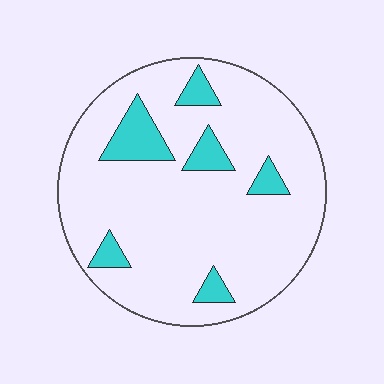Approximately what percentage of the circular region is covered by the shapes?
Approximately 15%.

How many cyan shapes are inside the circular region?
6.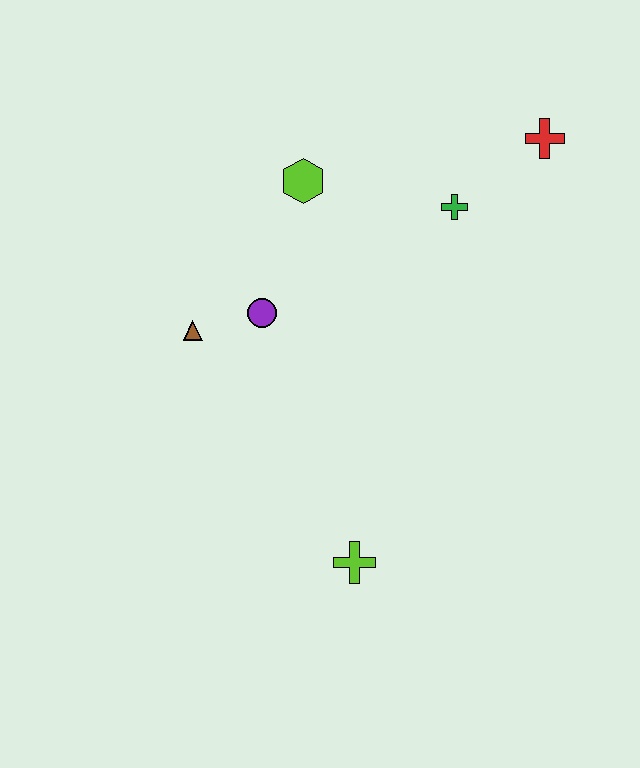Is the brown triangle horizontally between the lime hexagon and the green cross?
No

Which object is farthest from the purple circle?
The red cross is farthest from the purple circle.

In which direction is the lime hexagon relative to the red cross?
The lime hexagon is to the left of the red cross.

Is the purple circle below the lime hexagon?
Yes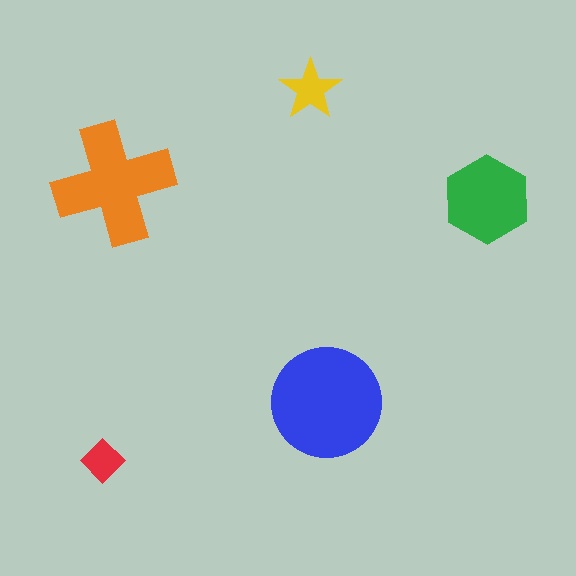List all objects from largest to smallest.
The blue circle, the orange cross, the green hexagon, the yellow star, the red diamond.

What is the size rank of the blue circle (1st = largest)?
1st.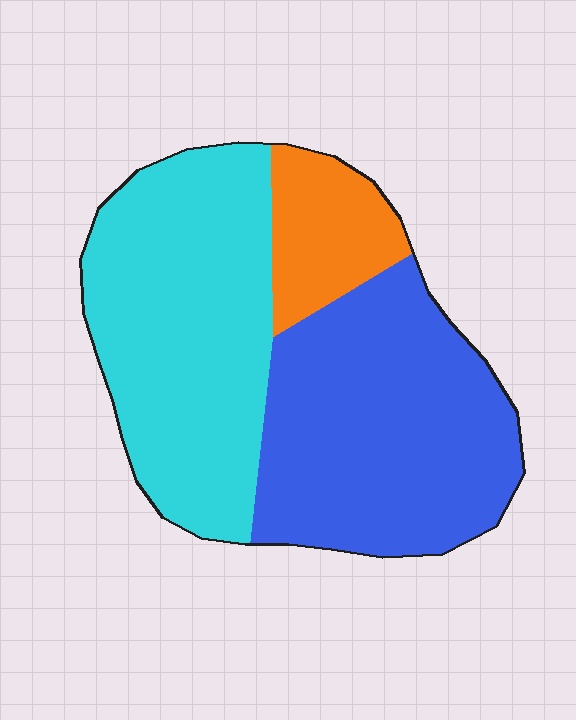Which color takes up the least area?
Orange, at roughly 15%.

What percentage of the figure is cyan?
Cyan covers roughly 45% of the figure.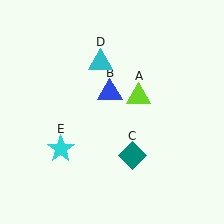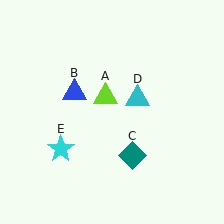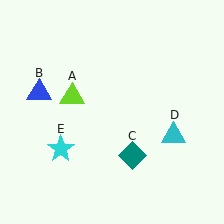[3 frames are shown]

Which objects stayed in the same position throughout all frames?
Teal diamond (object C) and cyan star (object E) remained stationary.